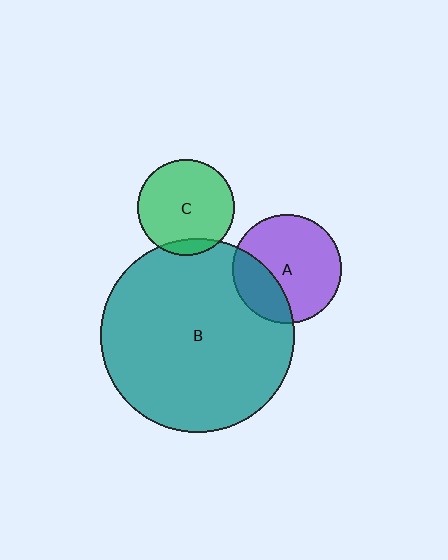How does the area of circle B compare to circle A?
Approximately 3.1 times.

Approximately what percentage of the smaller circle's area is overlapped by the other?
Approximately 30%.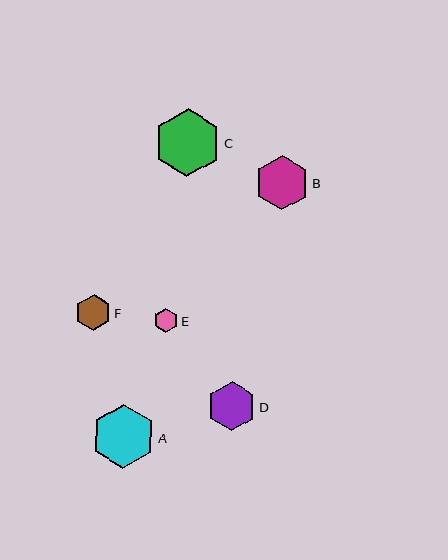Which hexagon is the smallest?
Hexagon E is the smallest with a size of approximately 25 pixels.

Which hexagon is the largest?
Hexagon C is the largest with a size of approximately 67 pixels.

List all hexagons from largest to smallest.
From largest to smallest: C, A, B, D, F, E.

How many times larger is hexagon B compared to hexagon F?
Hexagon B is approximately 1.5 times the size of hexagon F.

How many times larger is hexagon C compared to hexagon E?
Hexagon C is approximately 2.8 times the size of hexagon E.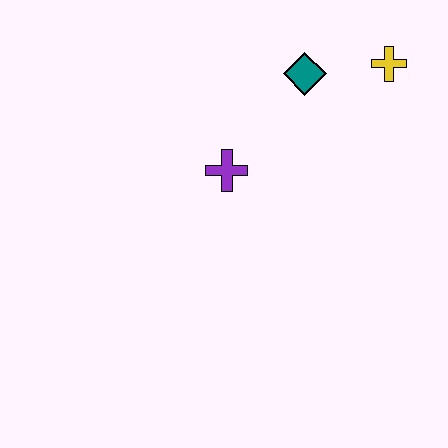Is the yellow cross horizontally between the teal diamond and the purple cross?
No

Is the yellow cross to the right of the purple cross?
Yes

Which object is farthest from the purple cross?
The yellow cross is farthest from the purple cross.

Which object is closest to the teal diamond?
The yellow cross is closest to the teal diamond.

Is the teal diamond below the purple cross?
No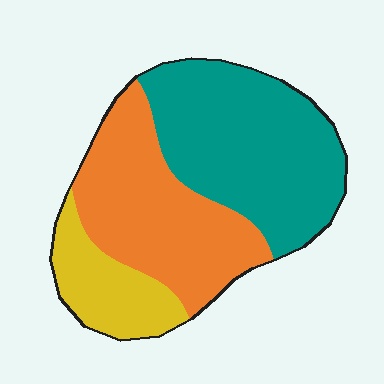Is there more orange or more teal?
Teal.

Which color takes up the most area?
Teal, at roughly 45%.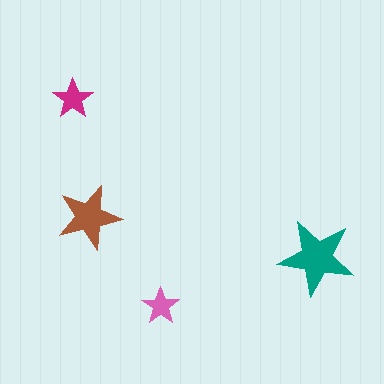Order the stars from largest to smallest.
the teal one, the brown one, the magenta one, the pink one.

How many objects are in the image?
There are 4 objects in the image.